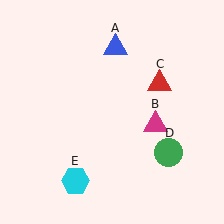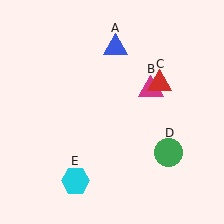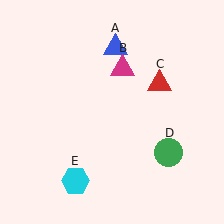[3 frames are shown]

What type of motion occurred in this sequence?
The magenta triangle (object B) rotated counterclockwise around the center of the scene.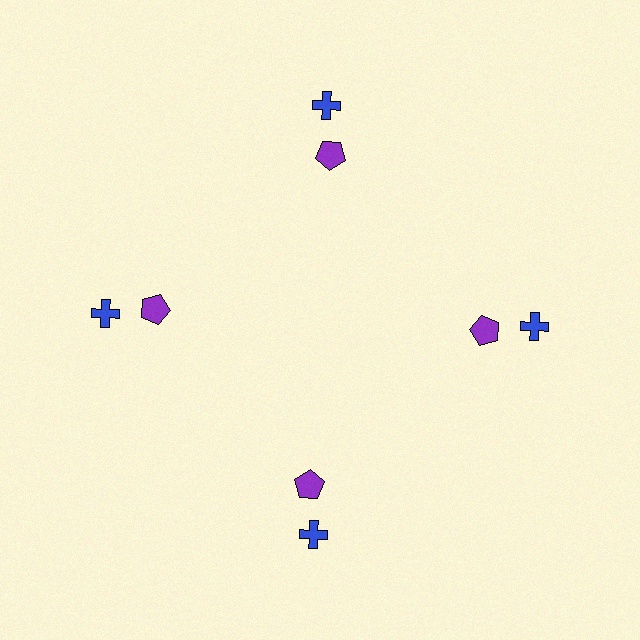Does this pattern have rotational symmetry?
Yes, this pattern has 4-fold rotational symmetry. It looks the same after rotating 90 degrees around the center.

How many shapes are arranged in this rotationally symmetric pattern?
There are 8 shapes, arranged in 4 groups of 2.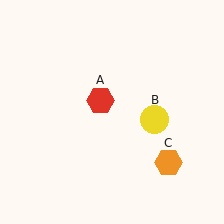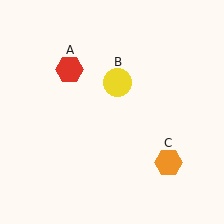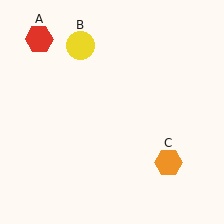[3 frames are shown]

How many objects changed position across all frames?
2 objects changed position: red hexagon (object A), yellow circle (object B).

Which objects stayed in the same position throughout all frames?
Orange hexagon (object C) remained stationary.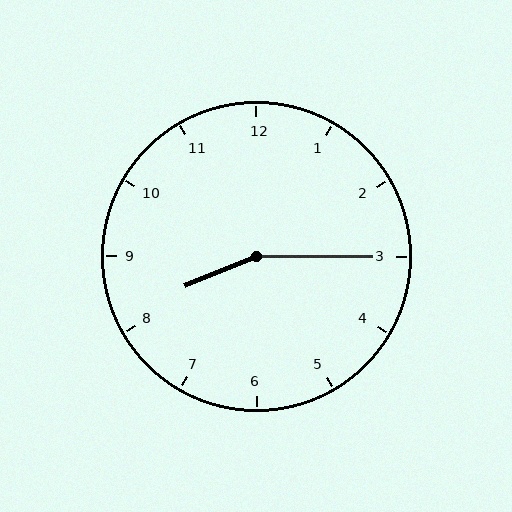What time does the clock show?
8:15.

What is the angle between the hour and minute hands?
Approximately 158 degrees.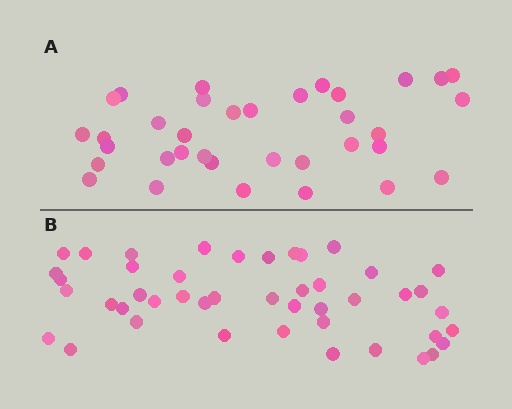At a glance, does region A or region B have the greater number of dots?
Region B (the bottom region) has more dots.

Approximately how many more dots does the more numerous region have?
Region B has roughly 10 or so more dots than region A.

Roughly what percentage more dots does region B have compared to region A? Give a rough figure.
About 30% more.